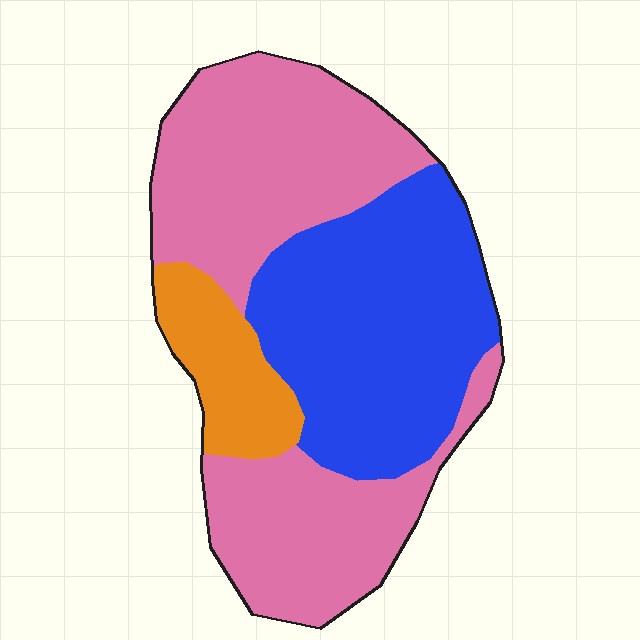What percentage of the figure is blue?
Blue takes up between a quarter and a half of the figure.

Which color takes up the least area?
Orange, at roughly 10%.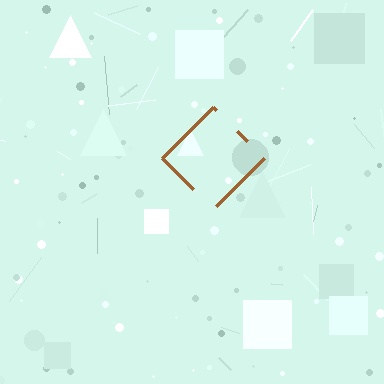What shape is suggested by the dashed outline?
The dashed outline suggests a diamond.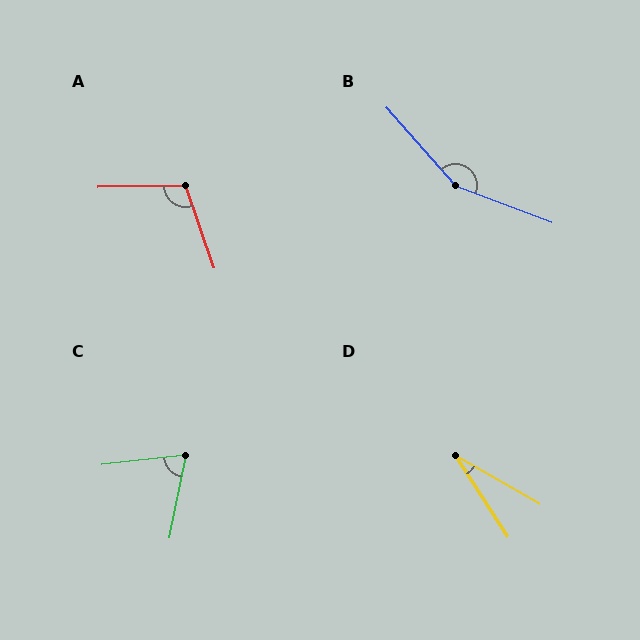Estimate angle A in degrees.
Approximately 109 degrees.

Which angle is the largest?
B, at approximately 152 degrees.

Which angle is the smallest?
D, at approximately 28 degrees.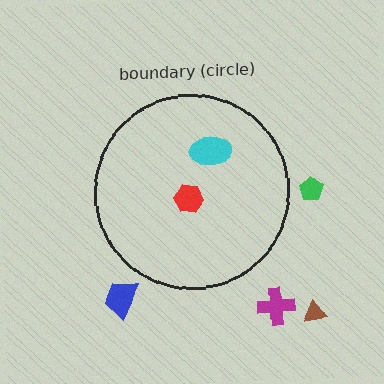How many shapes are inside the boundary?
2 inside, 4 outside.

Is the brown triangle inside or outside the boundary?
Outside.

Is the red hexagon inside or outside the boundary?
Inside.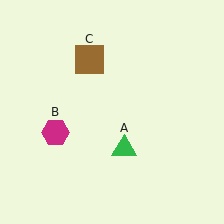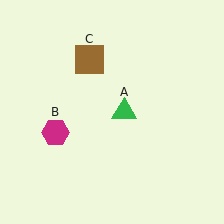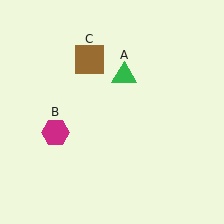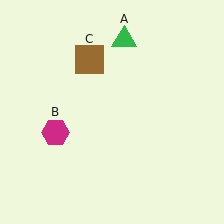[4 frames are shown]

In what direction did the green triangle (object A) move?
The green triangle (object A) moved up.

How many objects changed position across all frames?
1 object changed position: green triangle (object A).